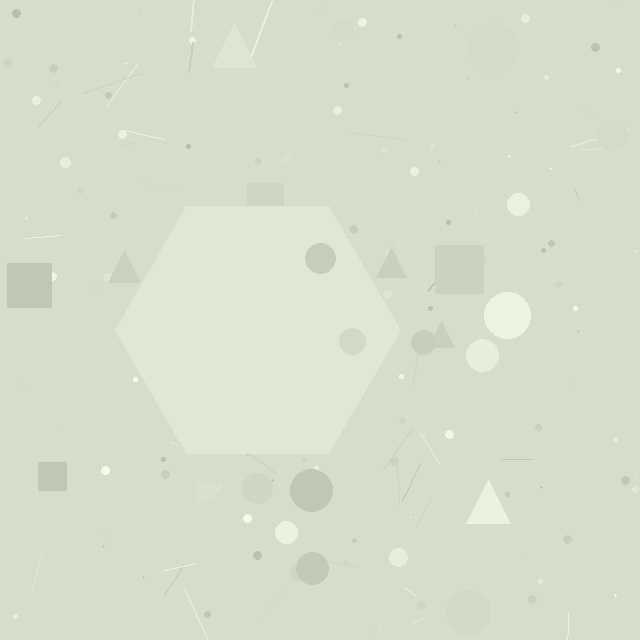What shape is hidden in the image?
A hexagon is hidden in the image.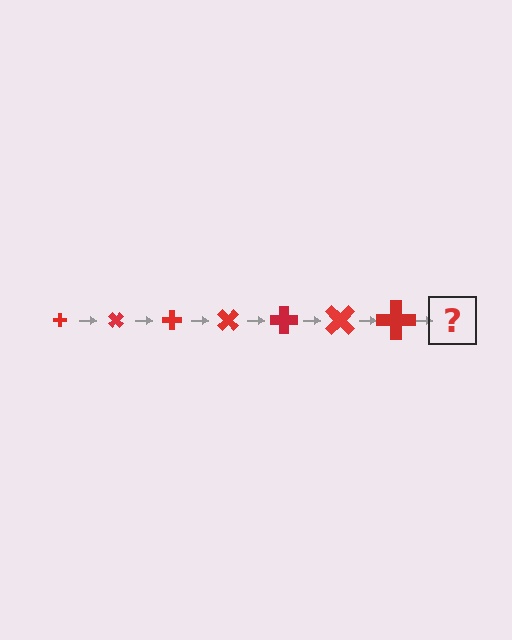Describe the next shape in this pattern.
It should be a cross, larger than the previous one and rotated 315 degrees from the start.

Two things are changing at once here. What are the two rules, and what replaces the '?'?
The two rules are that the cross grows larger each step and it rotates 45 degrees each step. The '?' should be a cross, larger than the previous one and rotated 315 degrees from the start.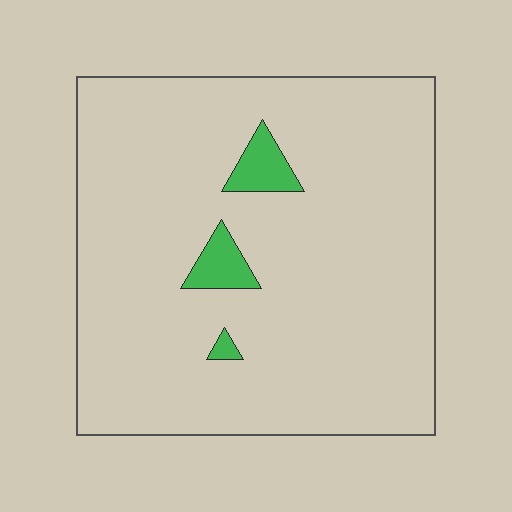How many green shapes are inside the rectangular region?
3.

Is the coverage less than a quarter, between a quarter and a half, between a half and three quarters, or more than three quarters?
Less than a quarter.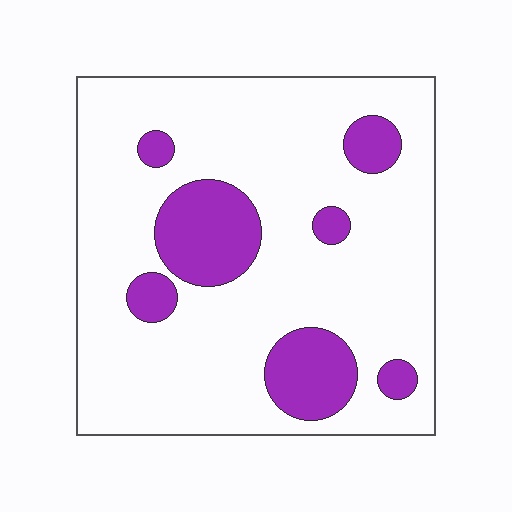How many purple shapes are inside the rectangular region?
7.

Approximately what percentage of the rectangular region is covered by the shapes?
Approximately 20%.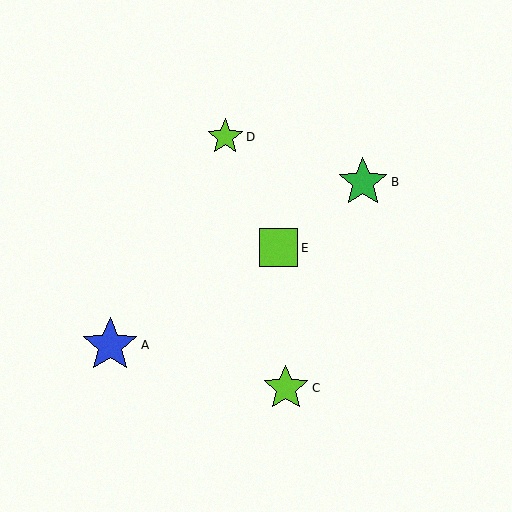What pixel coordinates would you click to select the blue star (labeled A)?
Click at (110, 345) to select the blue star A.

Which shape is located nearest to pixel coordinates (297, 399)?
The lime star (labeled C) at (286, 388) is nearest to that location.